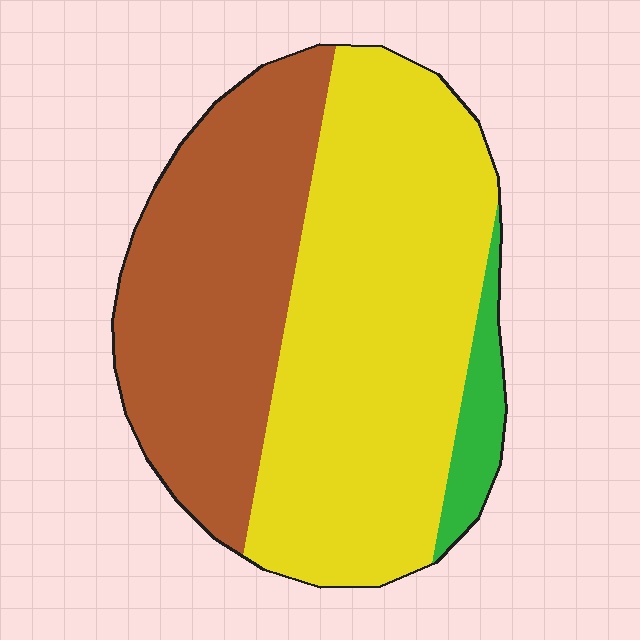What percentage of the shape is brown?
Brown covers roughly 40% of the shape.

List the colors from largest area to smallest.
From largest to smallest: yellow, brown, green.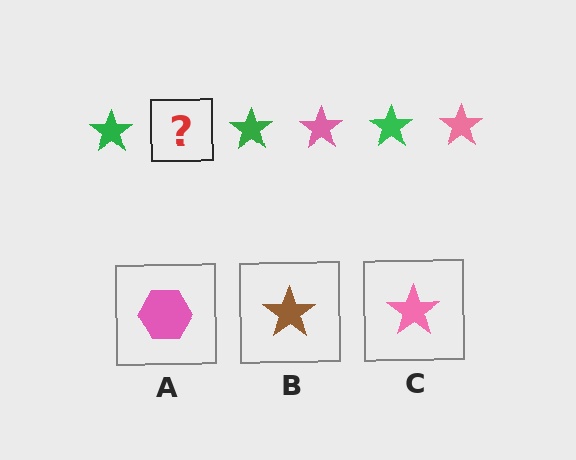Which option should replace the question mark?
Option C.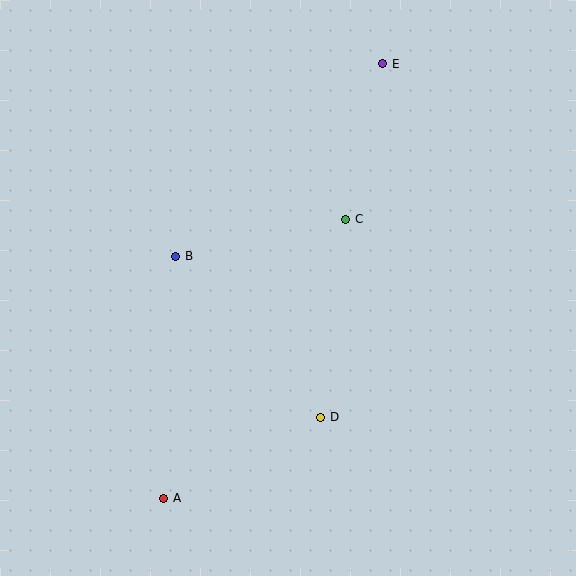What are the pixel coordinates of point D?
Point D is at (321, 417).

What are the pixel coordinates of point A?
Point A is at (164, 498).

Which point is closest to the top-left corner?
Point B is closest to the top-left corner.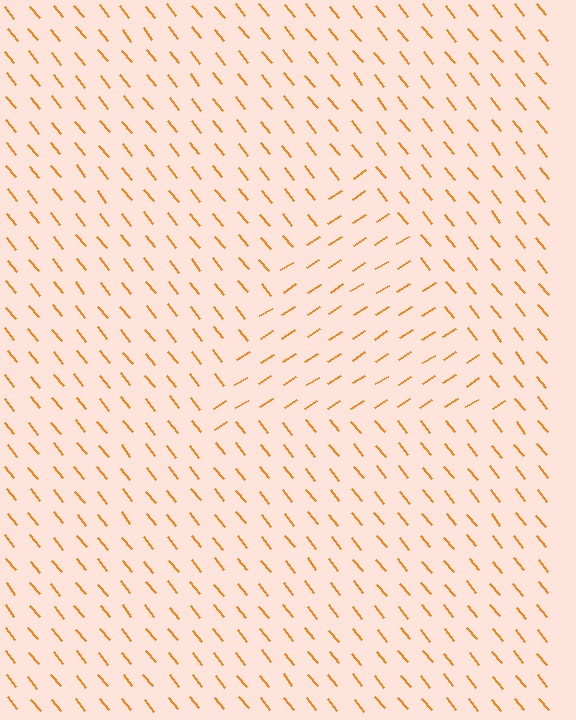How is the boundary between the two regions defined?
The boundary is defined purely by a change in line orientation (approximately 84 degrees difference). All lines are the same color and thickness.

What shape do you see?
I see a triangle.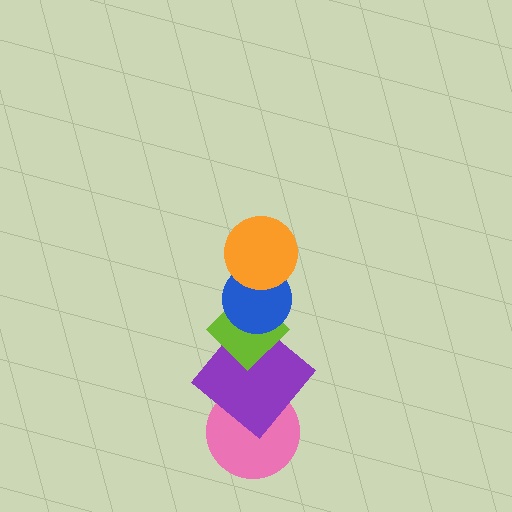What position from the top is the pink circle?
The pink circle is 5th from the top.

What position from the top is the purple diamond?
The purple diamond is 4th from the top.